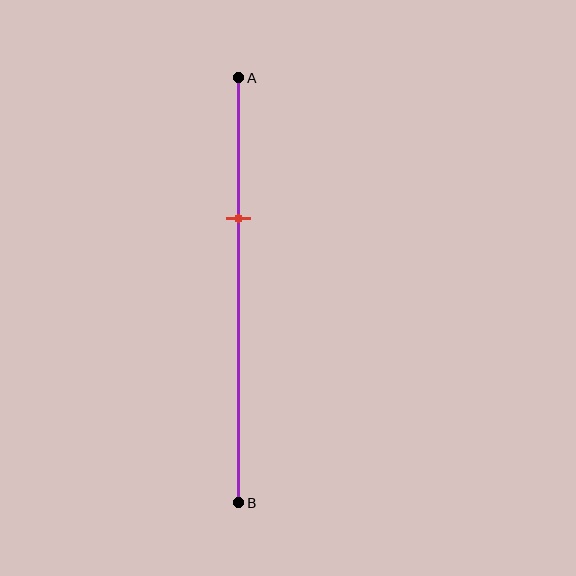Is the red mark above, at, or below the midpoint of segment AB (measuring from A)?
The red mark is above the midpoint of segment AB.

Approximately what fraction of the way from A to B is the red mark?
The red mark is approximately 35% of the way from A to B.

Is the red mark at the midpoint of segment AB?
No, the mark is at about 35% from A, not at the 50% midpoint.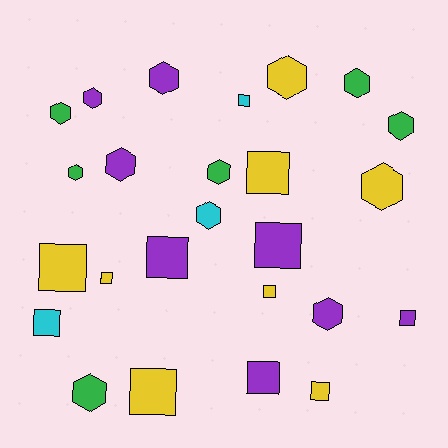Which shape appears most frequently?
Hexagon, with 13 objects.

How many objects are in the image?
There are 25 objects.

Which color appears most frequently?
Purple, with 8 objects.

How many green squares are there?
There are no green squares.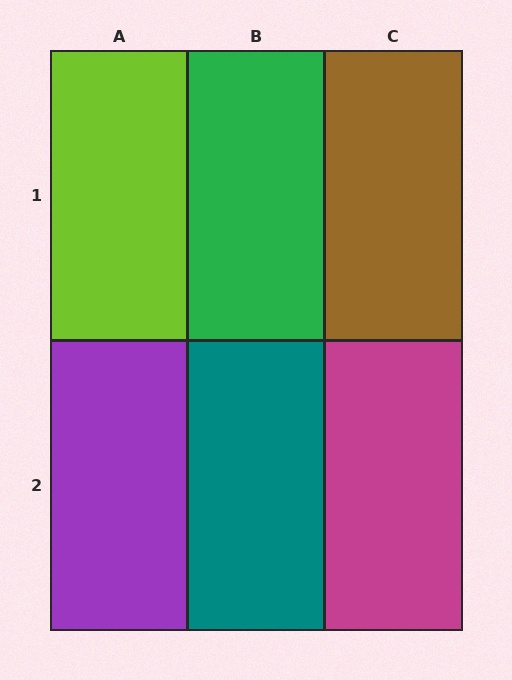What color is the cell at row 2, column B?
Teal.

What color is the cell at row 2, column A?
Purple.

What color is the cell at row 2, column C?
Magenta.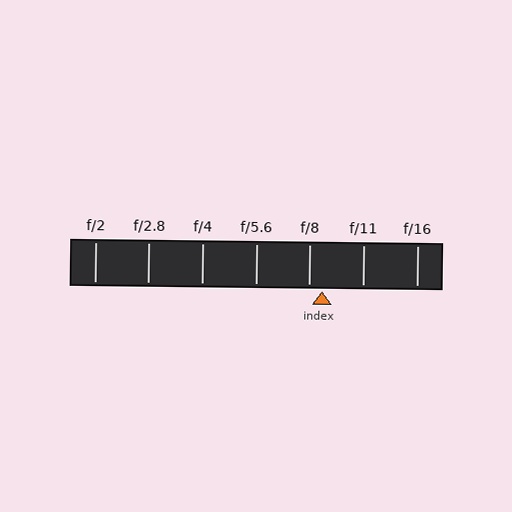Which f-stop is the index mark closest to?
The index mark is closest to f/8.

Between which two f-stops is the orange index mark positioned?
The index mark is between f/8 and f/11.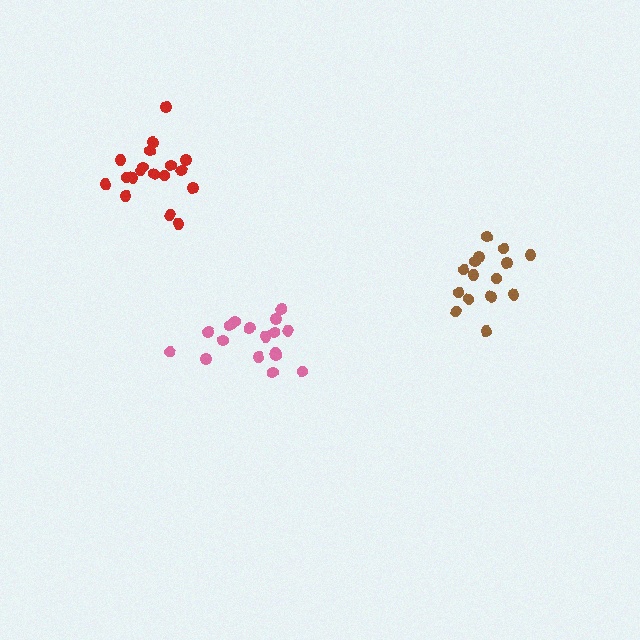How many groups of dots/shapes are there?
There are 3 groups.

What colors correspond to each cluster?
The clusters are colored: pink, brown, red.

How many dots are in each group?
Group 1: 17 dots, Group 2: 15 dots, Group 3: 18 dots (50 total).